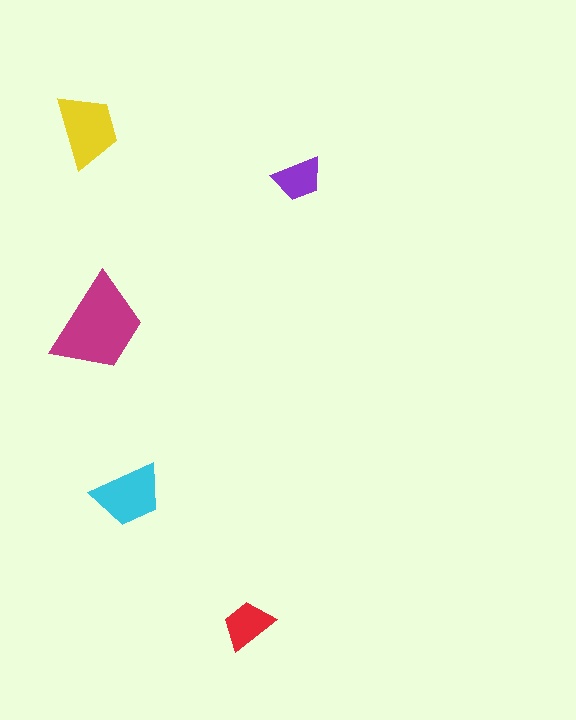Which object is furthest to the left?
The yellow trapezoid is leftmost.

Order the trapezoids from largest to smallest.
the magenta one, the yellow one, the cyan one, the red one, the purple one.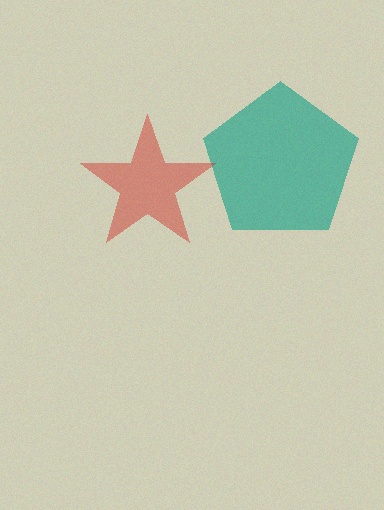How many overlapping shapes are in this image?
There are 2 overlapping shapes in the image.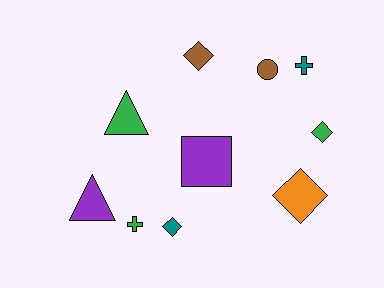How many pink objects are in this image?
There are no pink objects.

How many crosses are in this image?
There are 2 crosses.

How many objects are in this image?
There are 10 objects.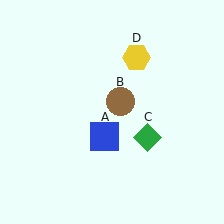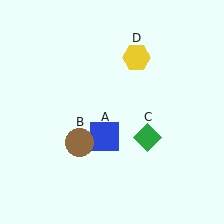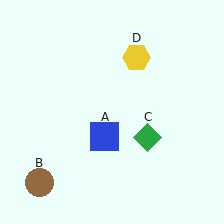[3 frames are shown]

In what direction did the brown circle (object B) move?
The brown circle (object B) moved down and to the left.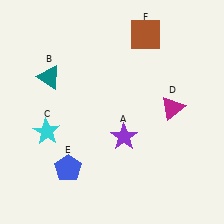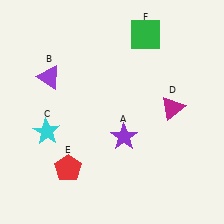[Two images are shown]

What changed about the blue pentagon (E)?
In Image 1, E is blue. In Image 2, it changed to red.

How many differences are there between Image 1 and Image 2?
There are 3 differences between the two images.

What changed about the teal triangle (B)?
In Image 1, B is teal. In Image 2, it changed to purple.